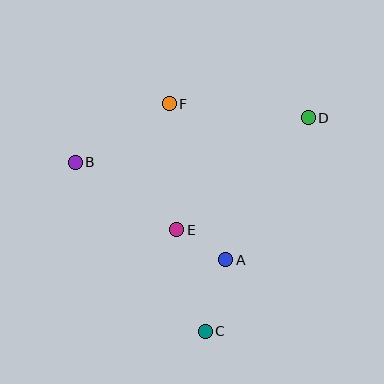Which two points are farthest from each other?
Points B and D are farthest from each other.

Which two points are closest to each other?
Points A and E are closest to each other.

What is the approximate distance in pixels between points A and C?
The distance between A and C is approximately 74 pixels.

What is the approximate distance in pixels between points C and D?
The distance between C and D is approximately 237 pixels.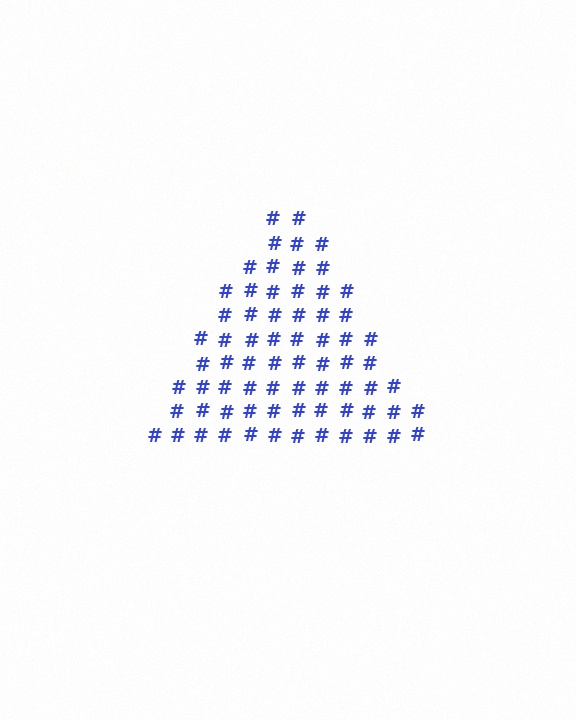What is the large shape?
The large shape is a triangle.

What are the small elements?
The small elements are hash symbols.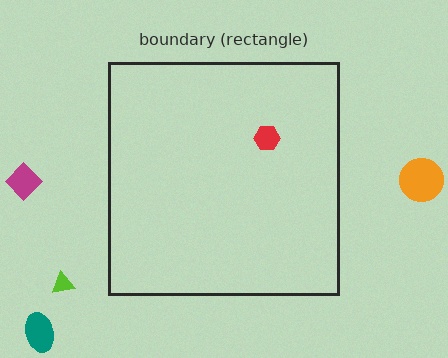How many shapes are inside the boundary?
1 inside, 4 outside.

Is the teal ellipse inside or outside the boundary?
Outside.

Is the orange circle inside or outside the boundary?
Outside.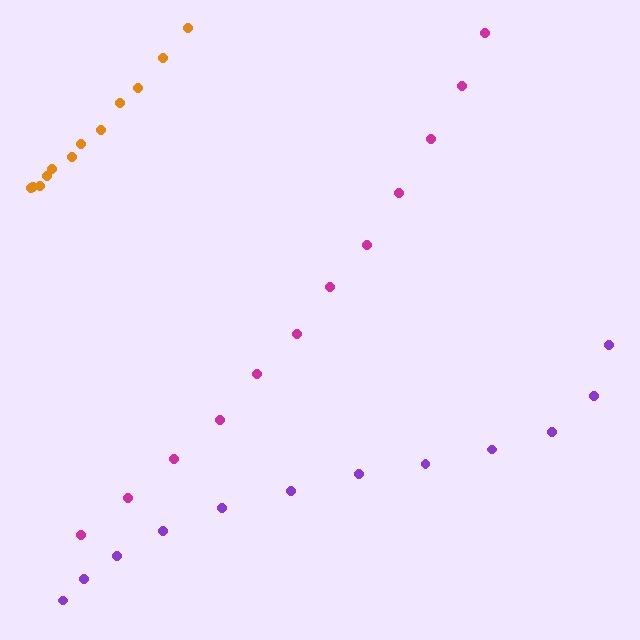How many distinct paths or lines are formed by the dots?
There are 3 distinct paths.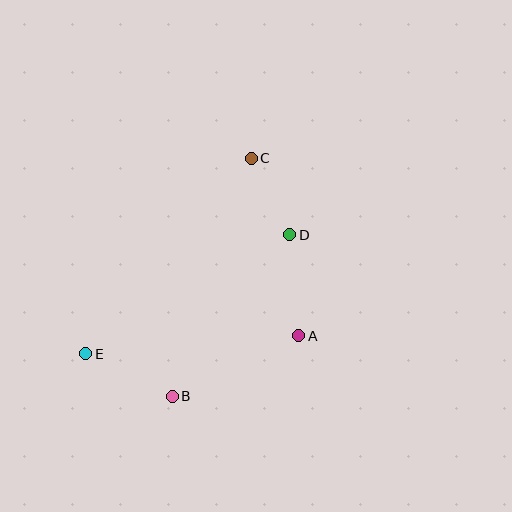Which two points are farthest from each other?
Points C and E are farthest from each other.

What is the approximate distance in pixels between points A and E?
The distance between A and E is approximately 213 pixels.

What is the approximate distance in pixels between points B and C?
The distance between B and C is approximately 251 pixels.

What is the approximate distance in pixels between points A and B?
The distance between A and B is approximately 140 pixels.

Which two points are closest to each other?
Points C and D are closest to each other.